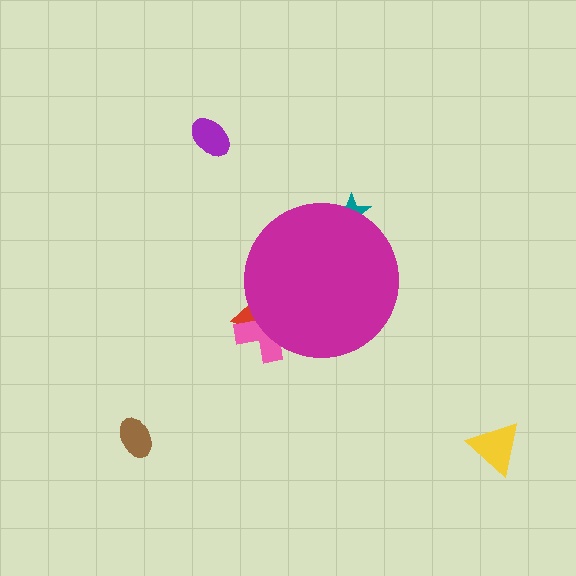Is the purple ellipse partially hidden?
No, the purple ellipse is fully visible.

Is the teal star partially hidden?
Yes, the teal star is partially hidden behind the magenta circle.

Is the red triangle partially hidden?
Yes, the red triangle is partially hidden behind the magenta circle.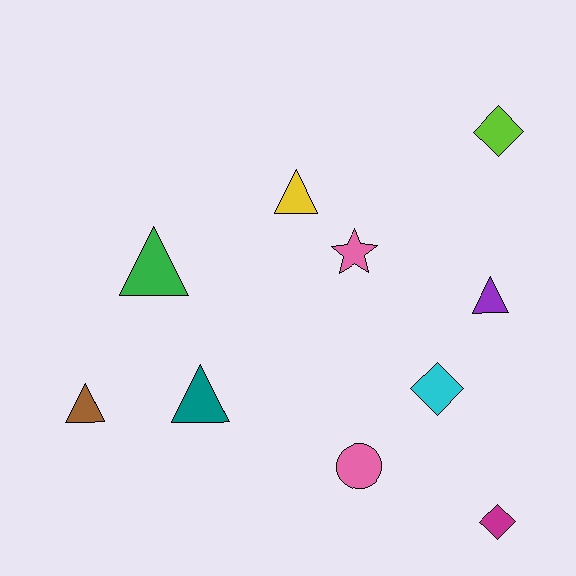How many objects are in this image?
There are 10 objects.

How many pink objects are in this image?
There are 2 pink objects.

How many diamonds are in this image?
There are 3 diamonds.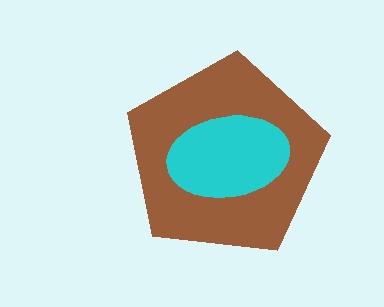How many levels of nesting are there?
2.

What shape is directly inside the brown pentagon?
The cyan ellipse.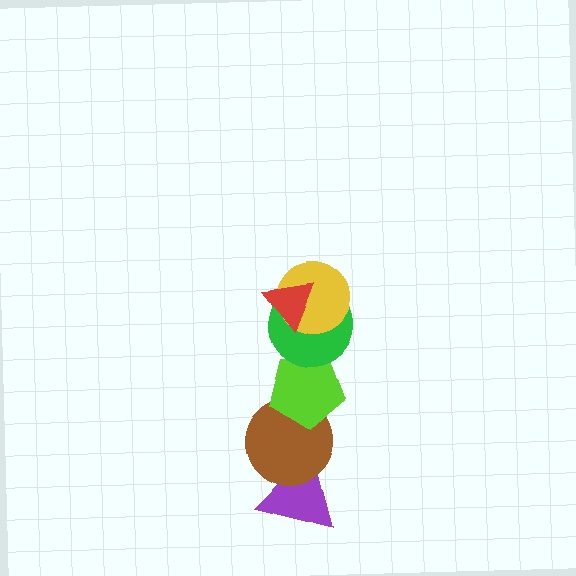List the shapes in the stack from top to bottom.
From top to bottom: the red triangle, the yellow circle, the green circle, the lime pentagon, the brown circle, the purple triangle.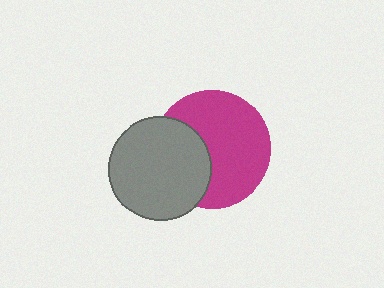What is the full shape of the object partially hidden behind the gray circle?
The partially hidden object is a magenta circle.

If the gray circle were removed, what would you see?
You would see the complete magenta circle.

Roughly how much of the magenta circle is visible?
Most of it is visible (roughly 65%).